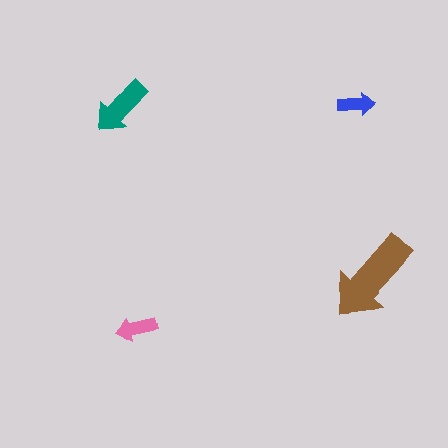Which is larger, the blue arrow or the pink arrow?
The pink one.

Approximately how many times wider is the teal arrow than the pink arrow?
About 1.5 times wider.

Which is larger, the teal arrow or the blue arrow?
The teal one.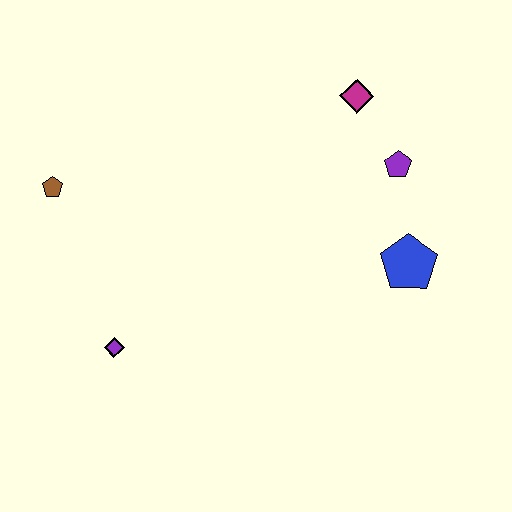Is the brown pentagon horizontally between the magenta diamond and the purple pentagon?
No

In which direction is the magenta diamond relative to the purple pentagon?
The magenta diamond is above the purple pentagon.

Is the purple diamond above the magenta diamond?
No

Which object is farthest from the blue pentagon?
The brown pentagon is farthest from the blue pentagon.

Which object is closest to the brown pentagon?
The purple diamond is closest to the brown pentagon.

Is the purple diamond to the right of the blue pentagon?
No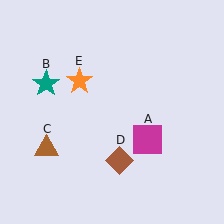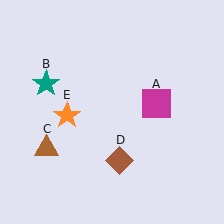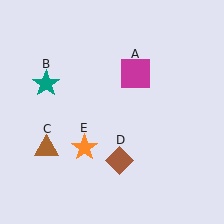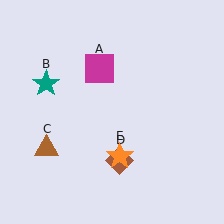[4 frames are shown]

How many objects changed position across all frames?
2 objects changed position: magenta square (object A), orange star (object E).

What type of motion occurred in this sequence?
The magenta square (object A), orange star (object E) rotated counterclockwise around the center of the scene.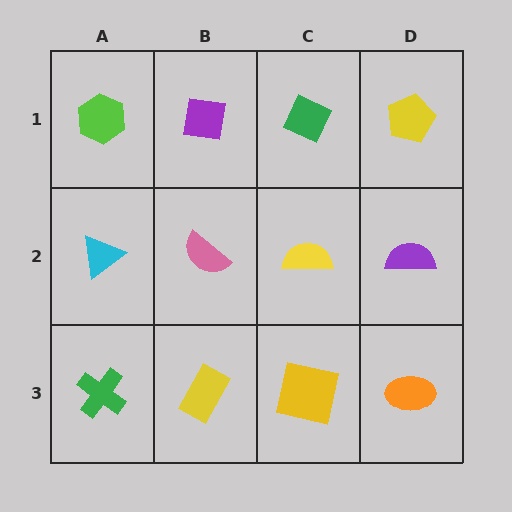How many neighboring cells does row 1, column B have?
3.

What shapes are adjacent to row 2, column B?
A purple square (row 1, column B), a yellow rectangle (row 3, column B), a cyan triangle (row 2, column A), a yellow semicircle (row 2, column C).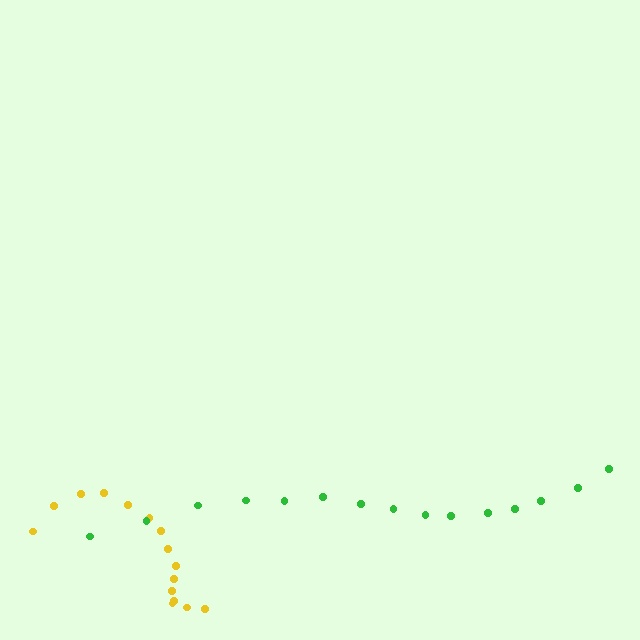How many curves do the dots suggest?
There are 2 distinct paths.